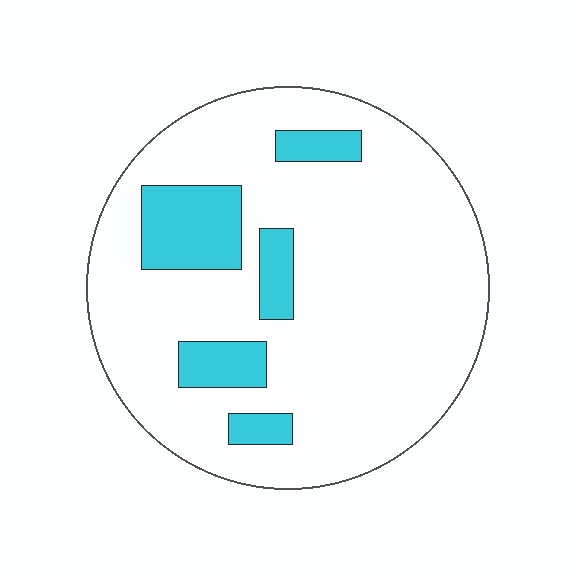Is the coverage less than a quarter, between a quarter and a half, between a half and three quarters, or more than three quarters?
Less than a quarter.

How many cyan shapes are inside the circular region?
5.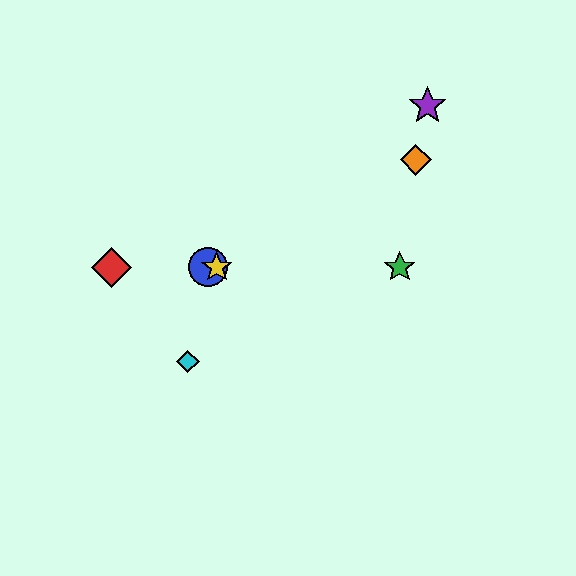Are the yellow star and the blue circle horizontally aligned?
Yes, both are at y≈267.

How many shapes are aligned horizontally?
4 shapes (the red diamond, the blue circle, the green star, the yellow star) are aligned horizontally.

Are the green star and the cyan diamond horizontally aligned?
No, the green star is at y≈267 and the cyan diamond is at y≈361.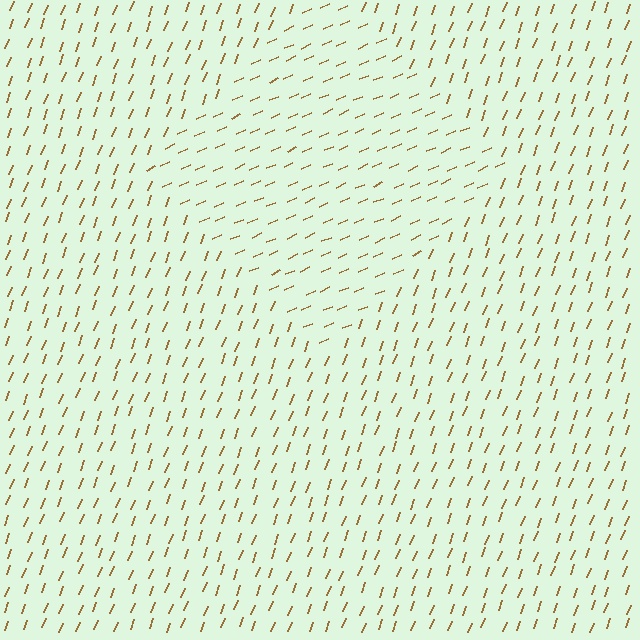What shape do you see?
I see a diamond.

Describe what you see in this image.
The image is filled with small brown line segments. A diamond region in the image has lines oriented differently from the surrounding lines, creating a visible texture boundary.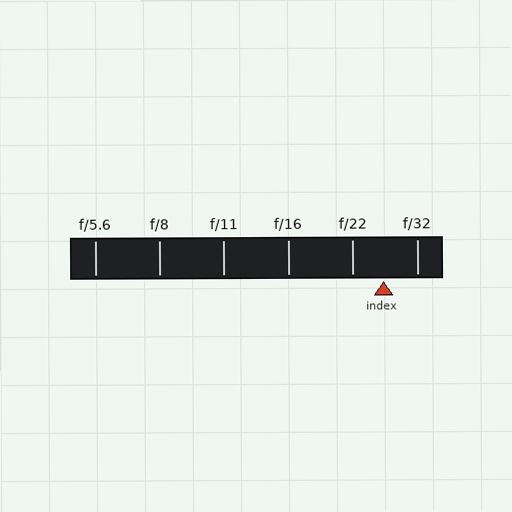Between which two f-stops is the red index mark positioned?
The index mark is between f/22 and f/32.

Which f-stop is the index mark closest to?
The index mark is closest to f/22.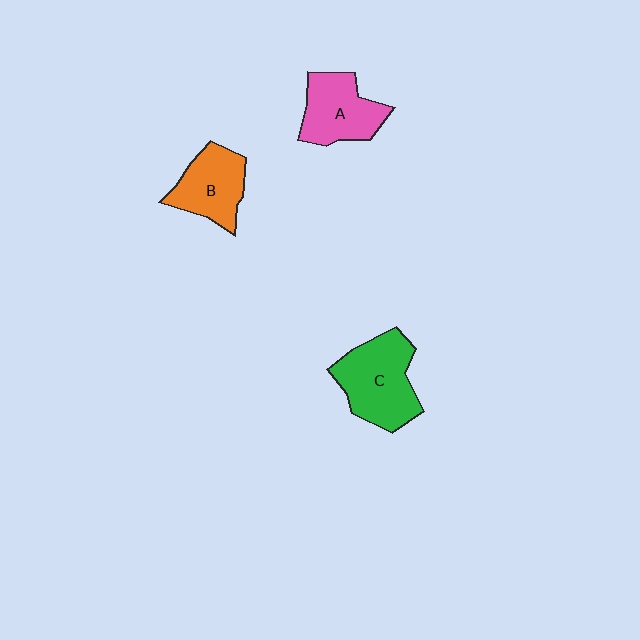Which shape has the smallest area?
Shape B (orange).